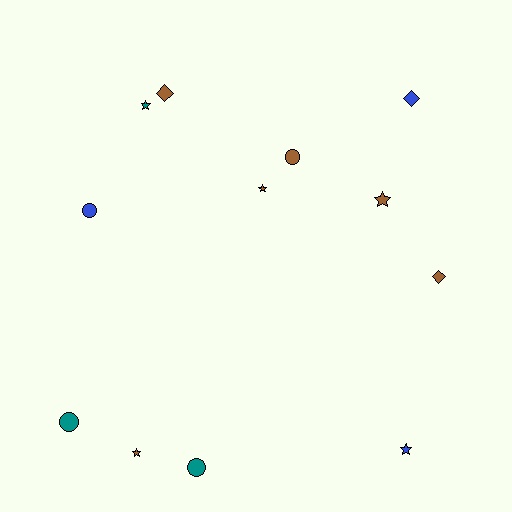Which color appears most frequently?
Brown, with 6 objects.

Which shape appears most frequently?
Star, with 5 objects.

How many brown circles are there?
There is 1 brown circle.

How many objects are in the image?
There are 12 objects.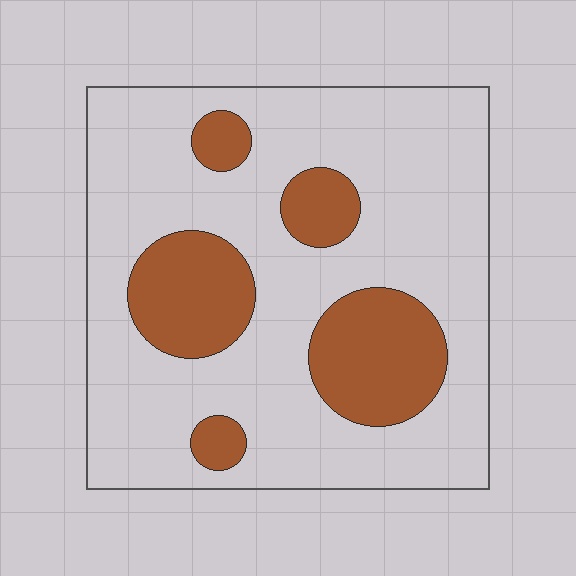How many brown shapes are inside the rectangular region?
5.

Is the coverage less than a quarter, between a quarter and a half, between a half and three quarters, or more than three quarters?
Less than a quarter.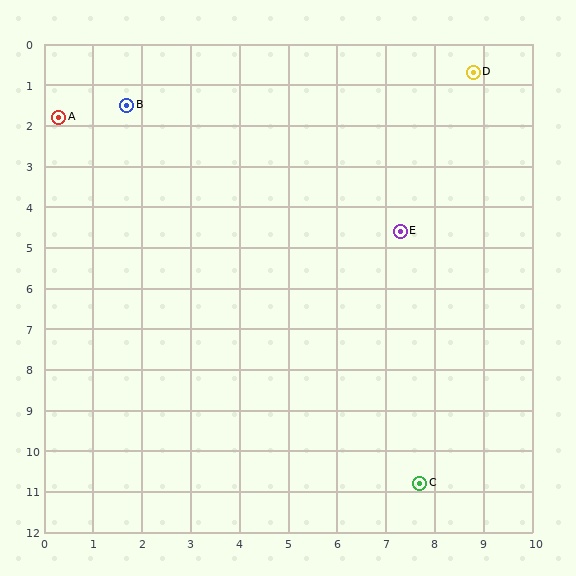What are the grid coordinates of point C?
Point C is at approximately (7.7, 10.8).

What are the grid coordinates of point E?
Point E is at approximately (7.3, 4.6).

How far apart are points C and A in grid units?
Points C and A are about 11.7 grid units apart.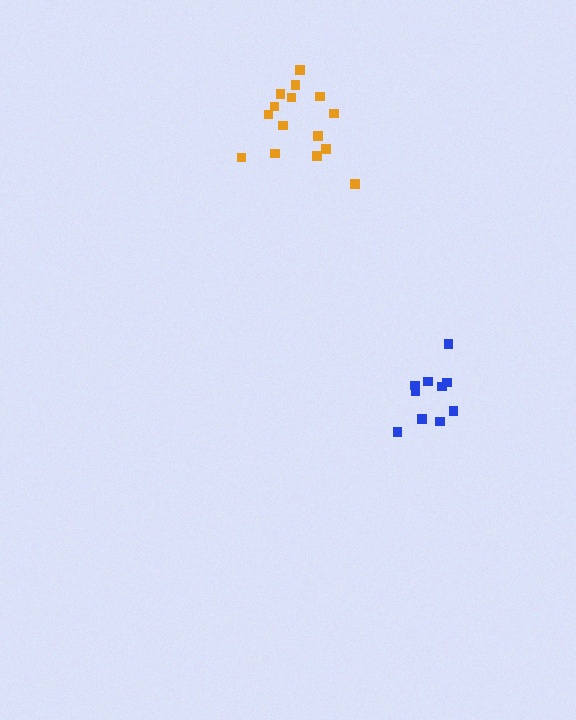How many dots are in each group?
Group 1: 10 dots, Group 2: 15 dots (25 total).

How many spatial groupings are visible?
There are 2 spatial groupings.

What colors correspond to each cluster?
The clusters are colored: blue, orange.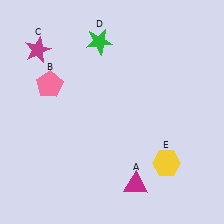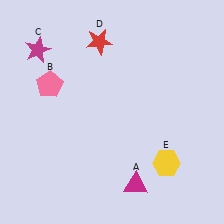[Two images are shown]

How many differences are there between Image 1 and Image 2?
There is 1 difference between the two images.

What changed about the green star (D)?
In Image 1, D is green. In Image 2, it changed to red.